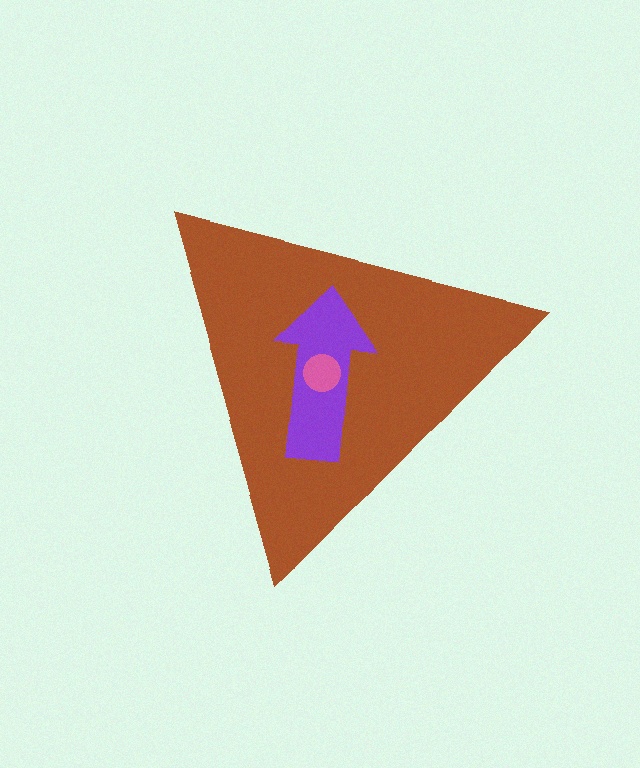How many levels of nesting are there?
3.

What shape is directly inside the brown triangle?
The purple arrow.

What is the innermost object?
The pink circle.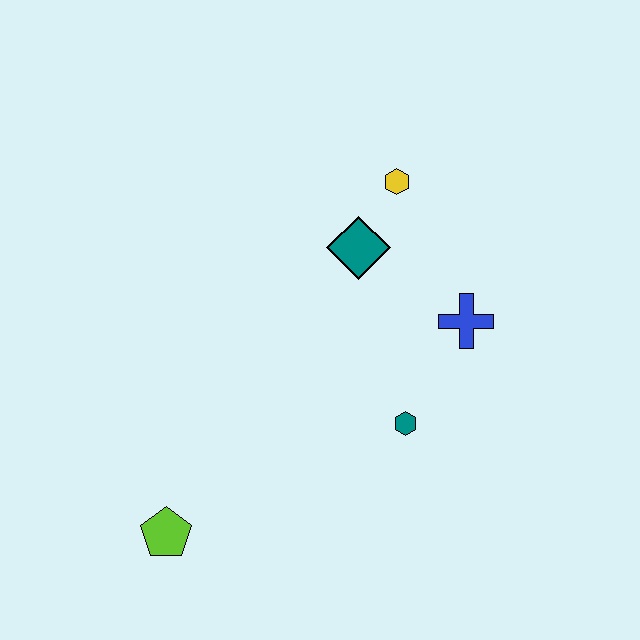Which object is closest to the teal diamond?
The yellow hexagon is closest to the teal diamond.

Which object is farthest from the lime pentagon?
The yellow hexagon is farthest from the lime pentagon.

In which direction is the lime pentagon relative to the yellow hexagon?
The lime pentagon is below the yellow hexagon.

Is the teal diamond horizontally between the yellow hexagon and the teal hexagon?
No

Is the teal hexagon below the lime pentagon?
No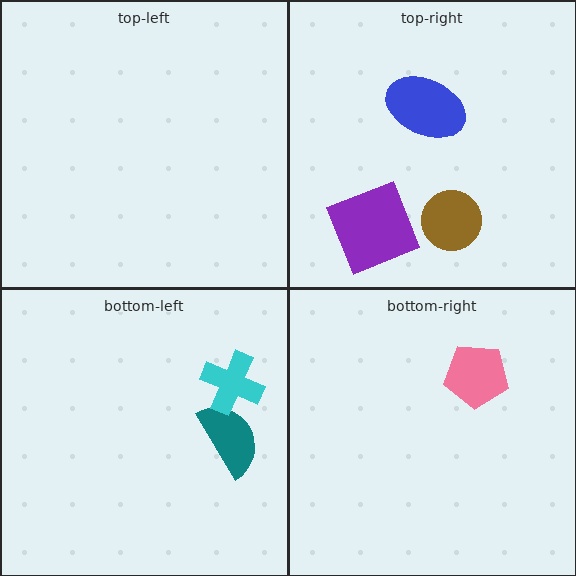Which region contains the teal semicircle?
The bottom-left region.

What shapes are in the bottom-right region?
The pink pentagon.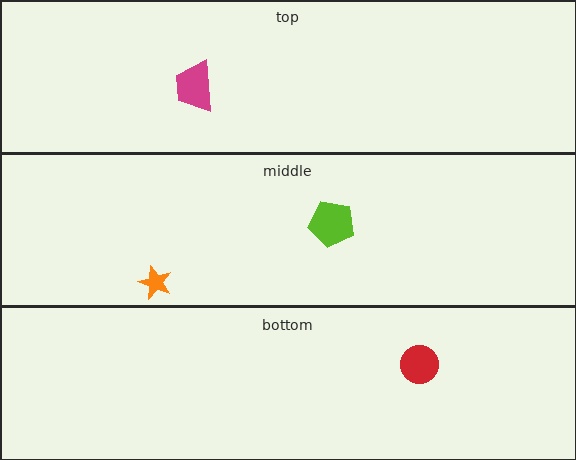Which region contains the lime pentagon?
The middle region.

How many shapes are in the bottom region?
1.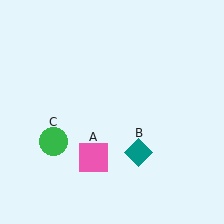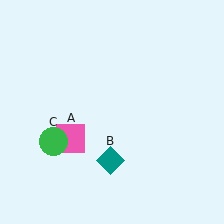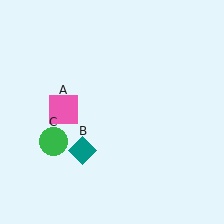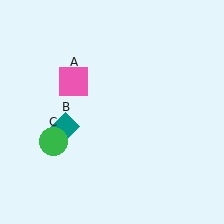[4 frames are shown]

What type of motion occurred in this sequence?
The pink square (object A), teal diamond (object B) rotated clockwise around the center of the scene.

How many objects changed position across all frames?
2 objects changed position: pink square (object A), teal diamond (object B).